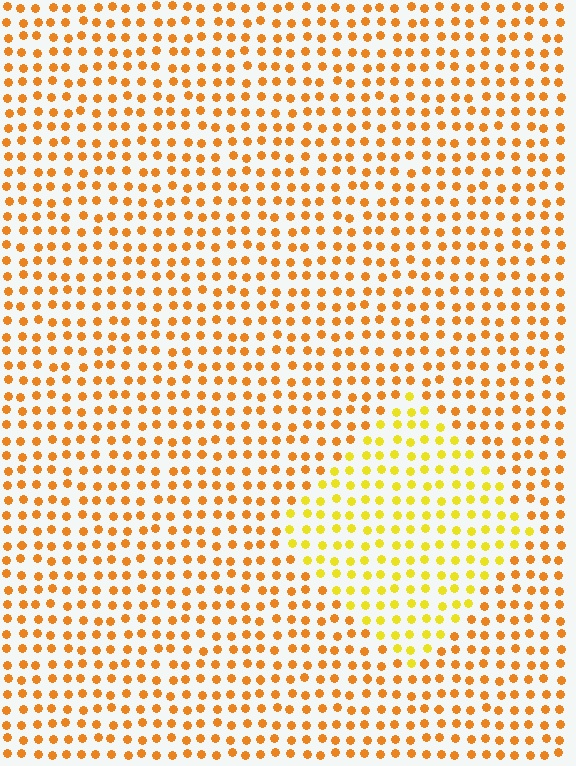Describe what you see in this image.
The image is filled with small orange elements in a uniform arrangement. A diamond-shaped region is visible where the elements are tinted to a slightly different hue, forming a subtle color boundary.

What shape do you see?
I see a diamond.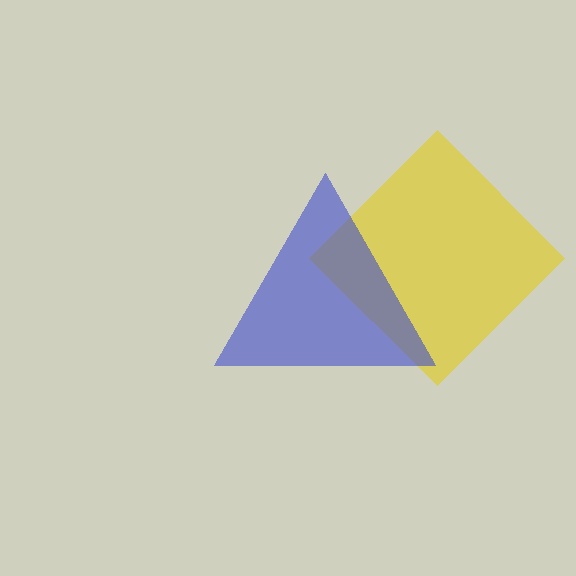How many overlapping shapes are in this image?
There are 2 overlapping shapes in the image.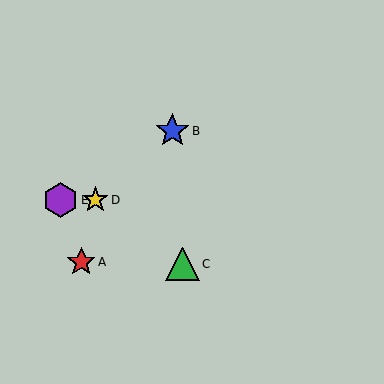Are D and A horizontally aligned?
No, D is at y≈200 and A is at y≈262.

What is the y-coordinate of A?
Object A is at y≈262.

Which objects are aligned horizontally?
Objects D, E are aligned horizontally.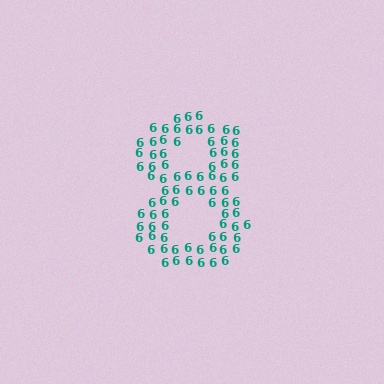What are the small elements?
The small elements are digit 6's.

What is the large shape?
The large shape is the digit 8.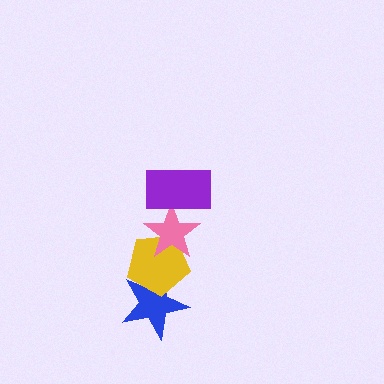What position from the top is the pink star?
The pink star is 2nd from the top.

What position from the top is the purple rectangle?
The purple rectangle is 1st from the top.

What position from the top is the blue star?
The blue star is 4th from the top.